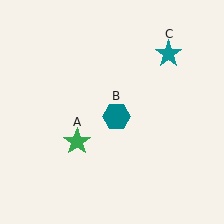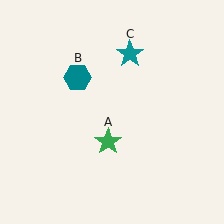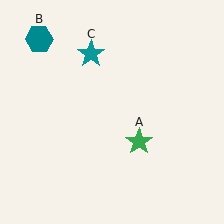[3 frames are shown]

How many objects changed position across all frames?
3 objects changed position: green star (object A), teal hexagon (object B), teal star (object C).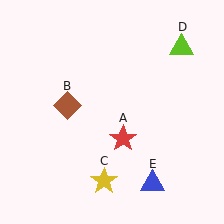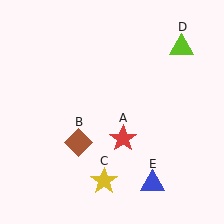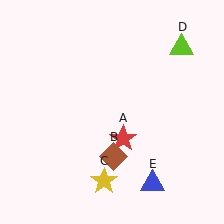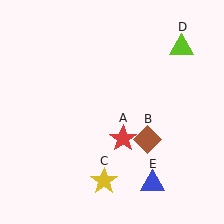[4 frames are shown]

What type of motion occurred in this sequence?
The brown diamond (object B) rotated counterclockwise around the center of the scene.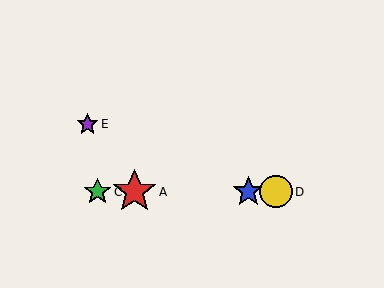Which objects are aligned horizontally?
Objects A, B, C, D are aligned horizontally.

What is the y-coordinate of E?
Object E is at y≈124.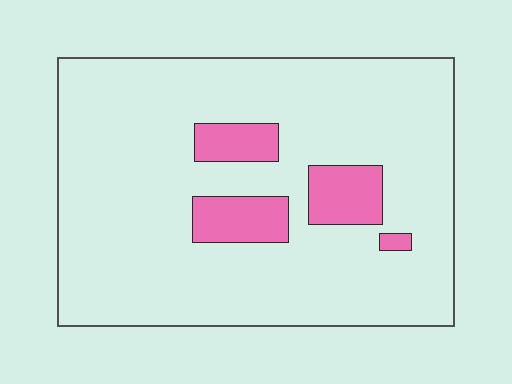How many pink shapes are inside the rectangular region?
4.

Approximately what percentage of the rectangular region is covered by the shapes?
Approximately 10%.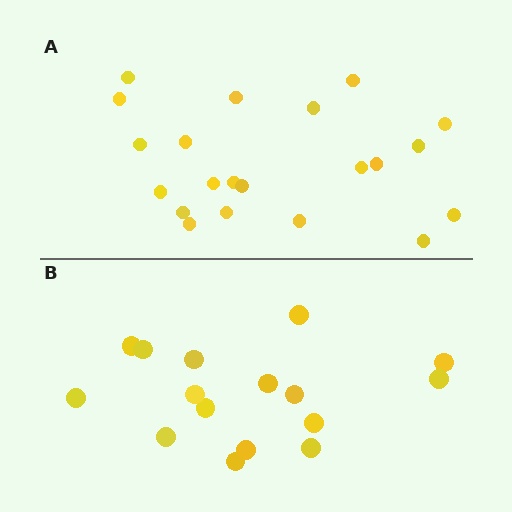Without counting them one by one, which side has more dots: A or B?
Region A (the top region) has more dots.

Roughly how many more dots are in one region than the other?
Region A has about 5 more dots than region B.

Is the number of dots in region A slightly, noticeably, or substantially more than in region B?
Region A has noticeably more, but not dramatically so. The ratio is roughly 1.3 to 1.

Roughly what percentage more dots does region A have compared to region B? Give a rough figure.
About 30% more.